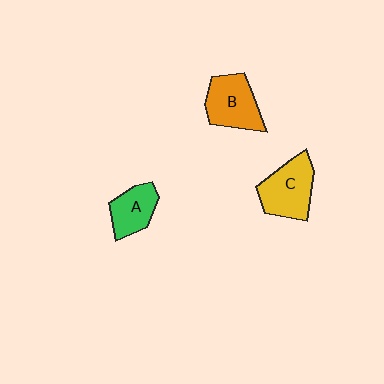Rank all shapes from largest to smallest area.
From largest to smallest: C (yellow), B (orange), A (green).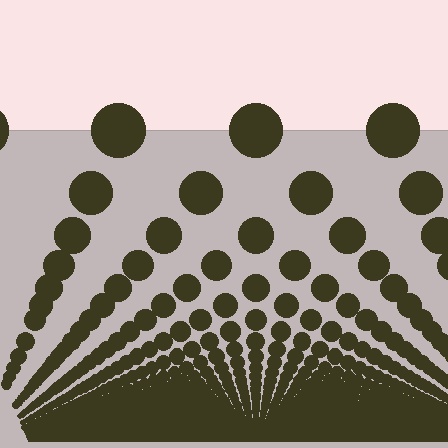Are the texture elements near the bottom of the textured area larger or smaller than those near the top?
Smaller. The gradient is inverted — elements near the bottom are smaller and denser.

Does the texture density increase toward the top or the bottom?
Density increases toward the bottom.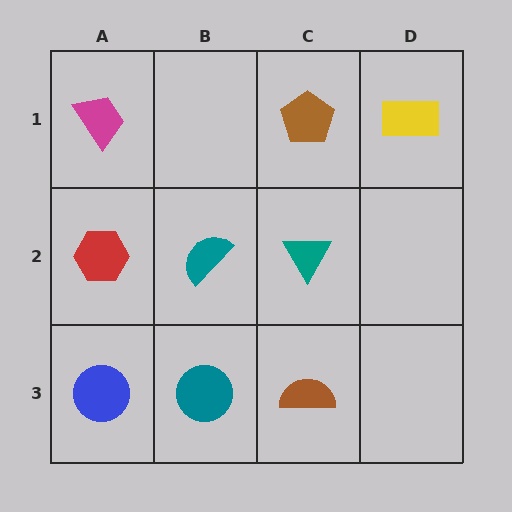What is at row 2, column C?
A teal triangle.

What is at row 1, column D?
A yellow rectangle.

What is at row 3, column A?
A blue circle.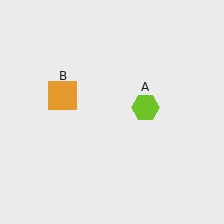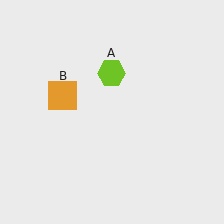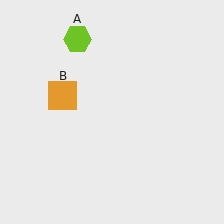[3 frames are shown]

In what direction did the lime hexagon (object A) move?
The lime hexagon (object A) moved up and to the left.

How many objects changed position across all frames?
1 object changed position: lime hexagon (object A).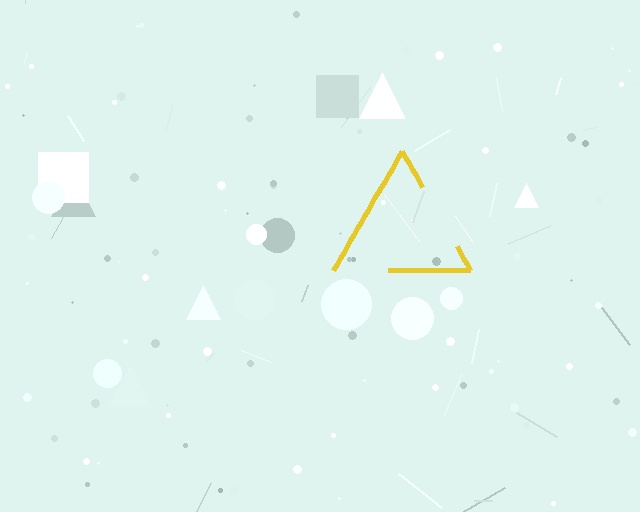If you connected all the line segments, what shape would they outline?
They would outline a triangle.